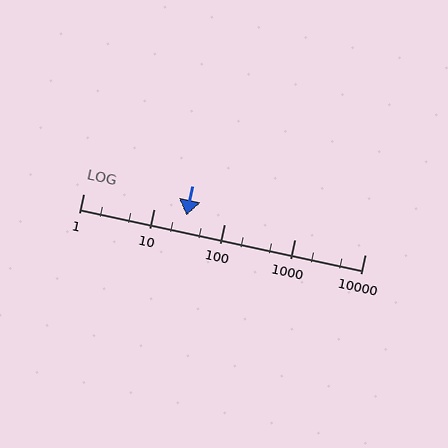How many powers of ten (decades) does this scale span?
The scale spans 4 decades, from 1 to 10000.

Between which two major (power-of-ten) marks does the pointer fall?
The pointer is between 10 and 100.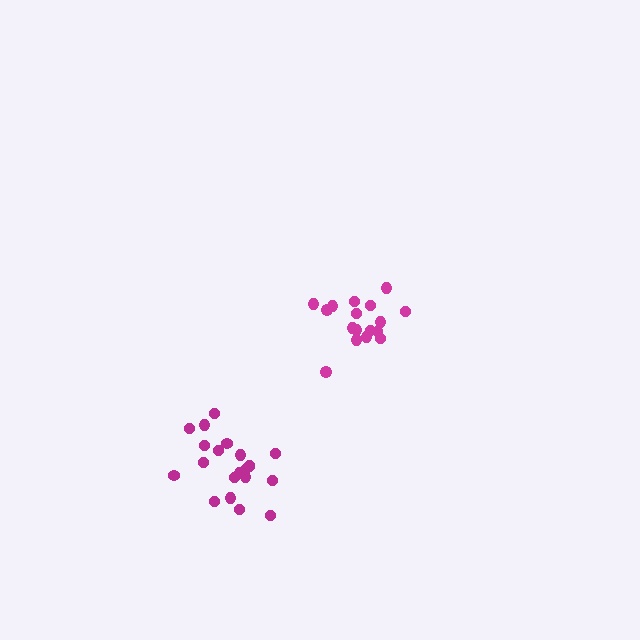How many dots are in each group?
Group 1: 17 dots, Group 2: 21 dots (38 total).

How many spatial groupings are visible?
There are 2 spatial groupings.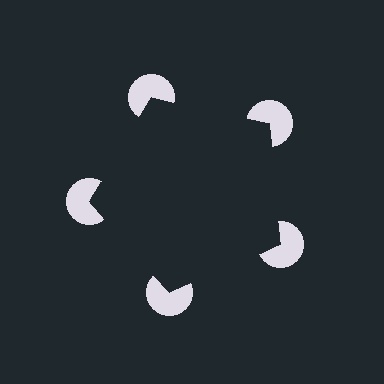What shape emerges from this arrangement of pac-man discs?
An illusory pentagon — its edges are inferred from the aligned wedge cuts in the pac-man discs, not physically drawn.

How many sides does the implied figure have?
5 sides.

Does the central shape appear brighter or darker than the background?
It typically appears slightly darker than the background, even though no actual brightness change is drawn.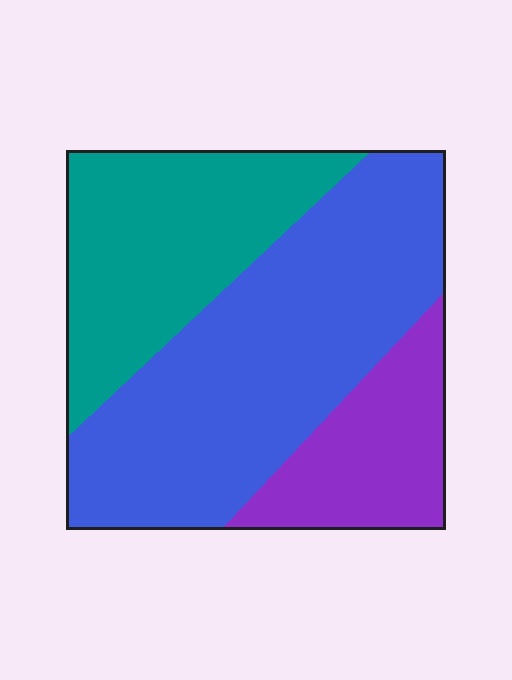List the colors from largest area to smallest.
From largest to smallest: blue, teal, purple.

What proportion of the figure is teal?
Teal covers roughly 30% of the figure.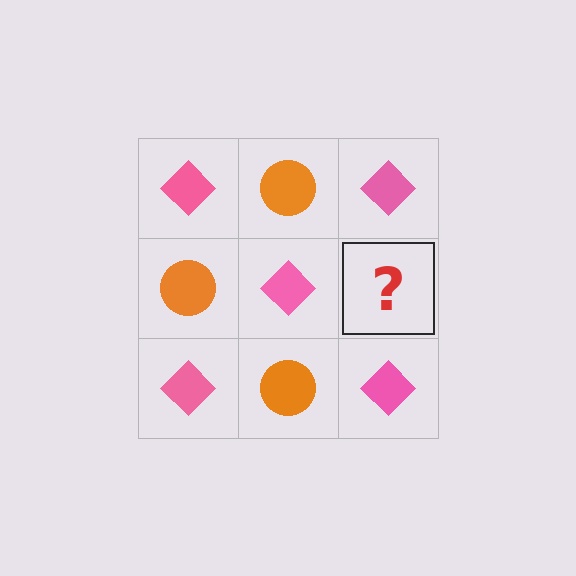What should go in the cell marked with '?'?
The missing cell should contain an orange circle.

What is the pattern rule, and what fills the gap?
The rule is that it alternates pink diamond and orange circle in a checkerboard pattern. The gap should be filled with an orange circle.